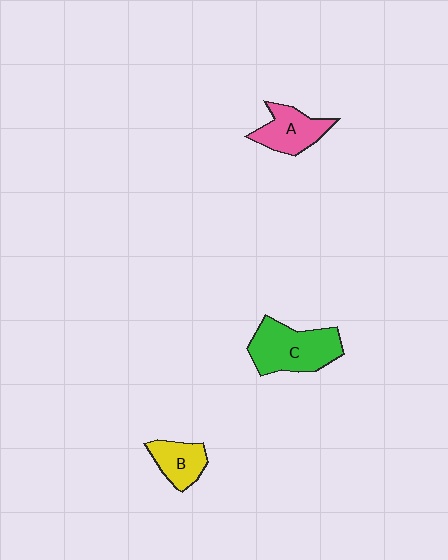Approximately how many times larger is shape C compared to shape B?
Approximately 1.9 times.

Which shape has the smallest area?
Shape B (yellow).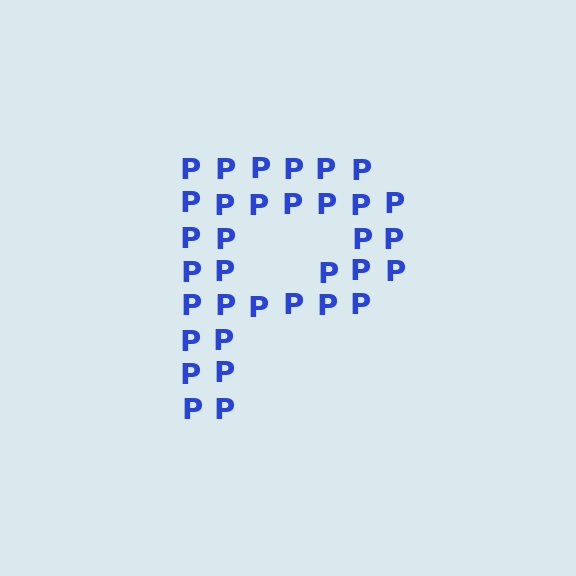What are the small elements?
The small elements are letter P's.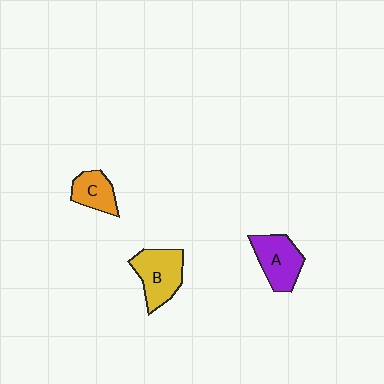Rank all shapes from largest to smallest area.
From largest to smallest: B (yellow), A (purple), C (orange).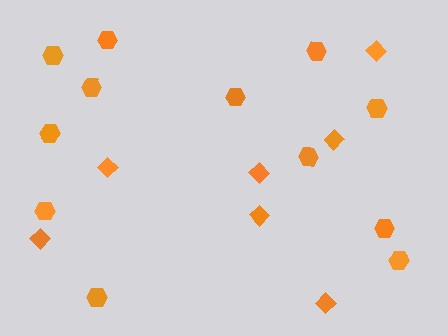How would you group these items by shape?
There are 2 groups: one group of diamonds (7) and one group of hexagons (12).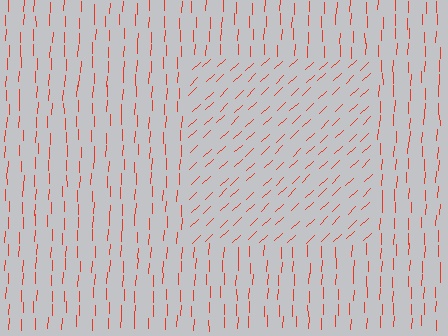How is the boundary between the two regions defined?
The boundary is defined purely by a change in line orientation (approximately 45 degrees difference). All lines are the same color and thickness.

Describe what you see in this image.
The image is filled with small red line segments. A rectangle region in the image has lines oriented differently from the surrounding lines, creating a visible texture boundary.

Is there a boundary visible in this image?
Yes, there is a texture boundary formed by a change in line orientation.